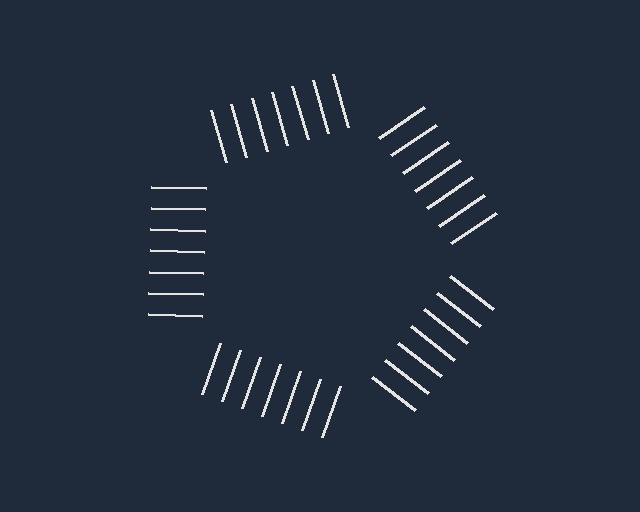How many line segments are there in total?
35 — 7 along each of the 5 edges.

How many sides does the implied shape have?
5 sides — the line-ends trace a pentagon.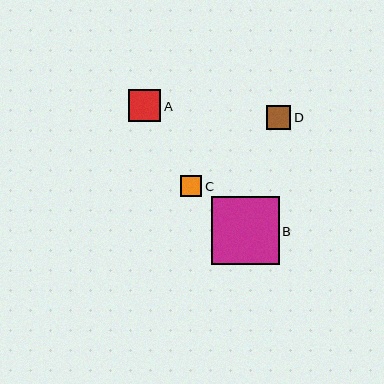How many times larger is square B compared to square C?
Square B is approximately 3.1 times the size of square C.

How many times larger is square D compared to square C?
Square D is approximately 1.1 times the size of square C.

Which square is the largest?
Square B is the largest with a size of approximately 68 pixels.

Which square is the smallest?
Square C is the smallest with a size of approximately 22 pixels.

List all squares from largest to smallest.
From largest to smallest: B, A, D, C.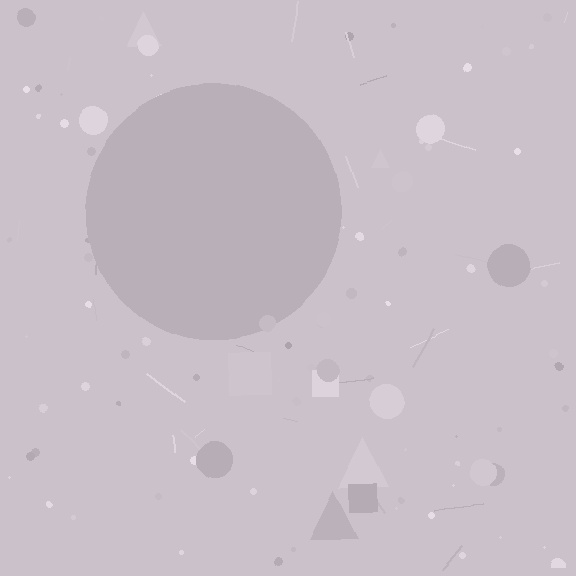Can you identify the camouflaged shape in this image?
The camouflaged shape is a circle.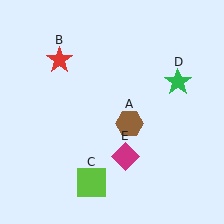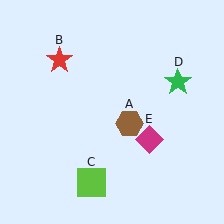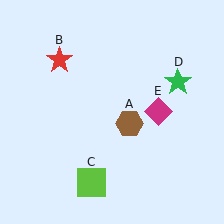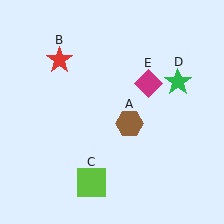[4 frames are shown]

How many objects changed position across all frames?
1 object changed position: magenta diamond (object E).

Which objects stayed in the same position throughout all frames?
Brown hexagon (object A) and red star (object B) and lime square (object C) and green star (object D) remained stationary.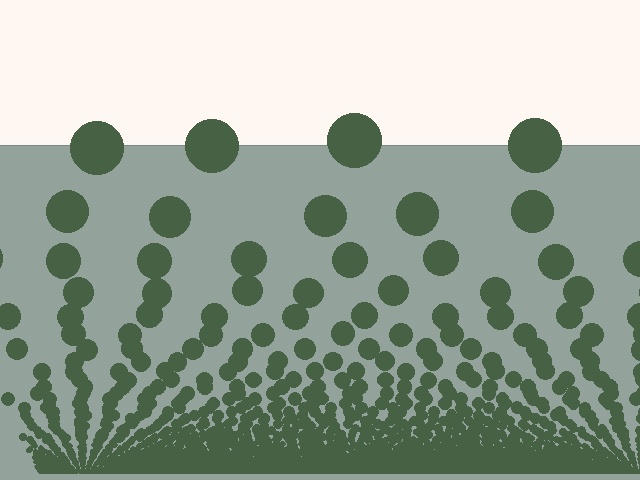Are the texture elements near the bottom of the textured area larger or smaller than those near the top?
Smaller. The gradient is inverted — elements near the bottom are smaller and denser.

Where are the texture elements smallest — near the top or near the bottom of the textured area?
Near the bottom.